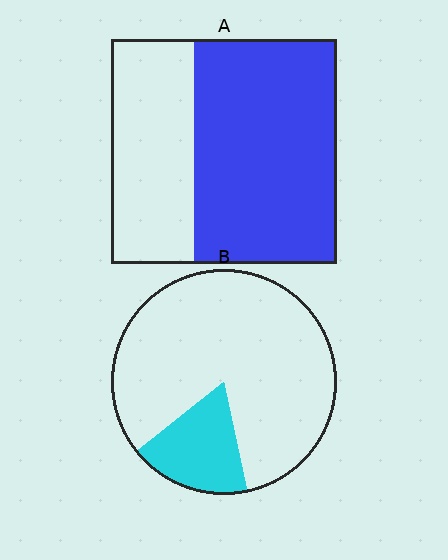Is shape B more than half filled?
No.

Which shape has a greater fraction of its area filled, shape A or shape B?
Shape A.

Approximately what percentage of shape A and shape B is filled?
A is approximately 65% and B is approximately 20%.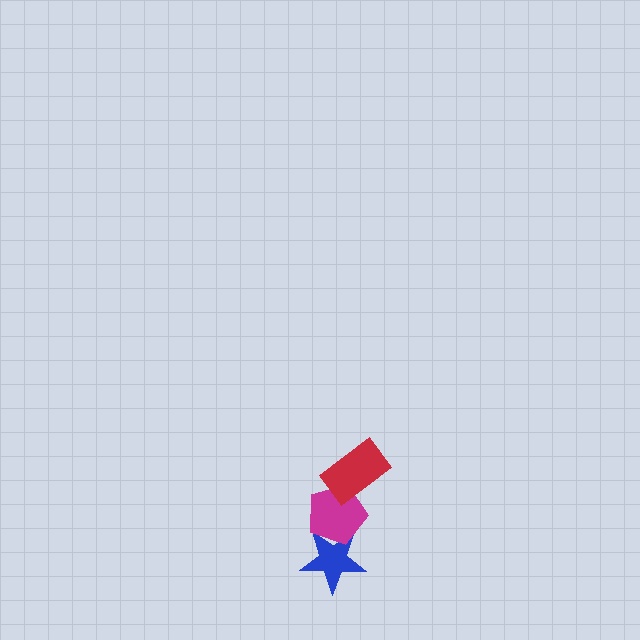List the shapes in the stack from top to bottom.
From top to bottom: the red rectangle, the magenta pentagon, the blue star.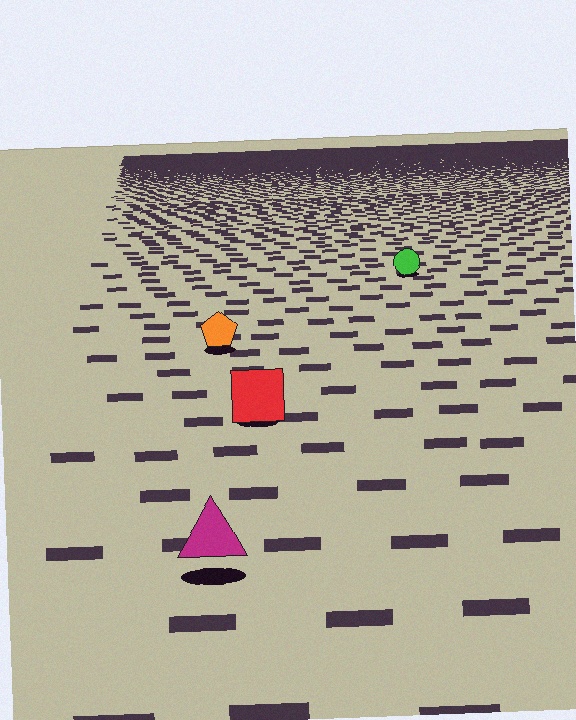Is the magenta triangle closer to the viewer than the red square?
Yes. The magenta triangle is closer — you can tell from the texture gradient: the ground texture is coarser near it.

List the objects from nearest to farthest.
From nearest to farthest: the magenta triangle, the red square, the orange pentagon, the green circle.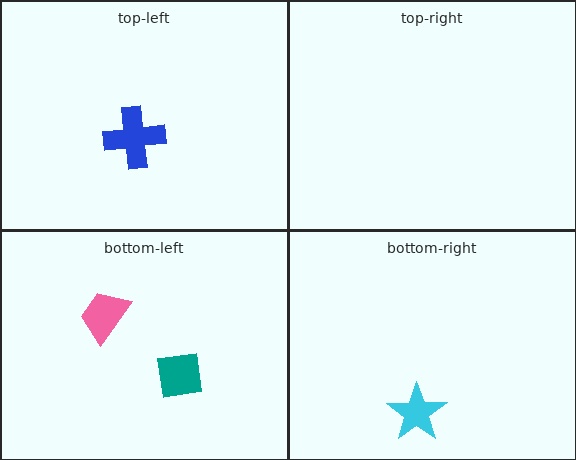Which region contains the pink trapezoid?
The bottom-left region.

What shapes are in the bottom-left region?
The teal square, the pink trapezoid.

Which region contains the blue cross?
The top-left region.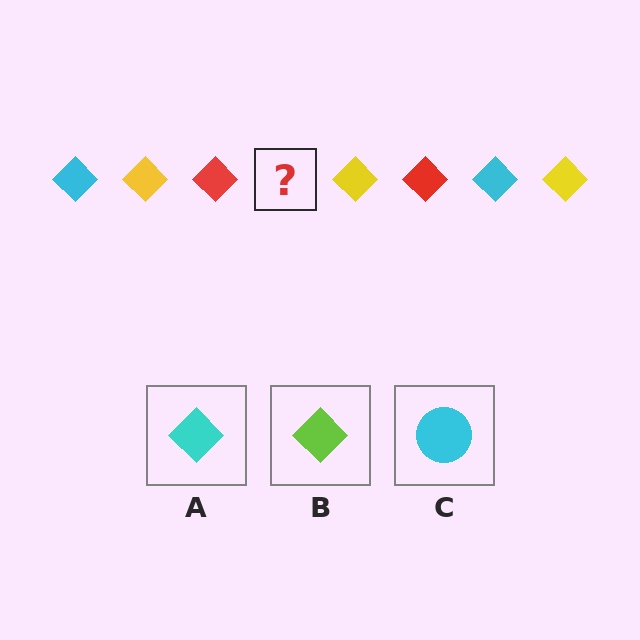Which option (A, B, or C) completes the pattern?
A.